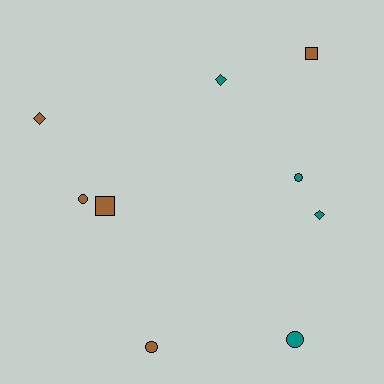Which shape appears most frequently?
Circle, with 4 objects.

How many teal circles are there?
There are 2 teal circles.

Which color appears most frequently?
Brown, with 5 objects.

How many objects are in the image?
There are 9 objects.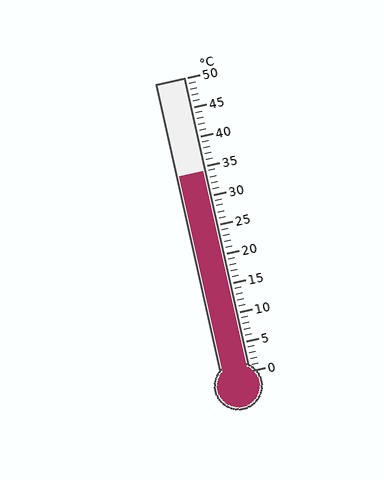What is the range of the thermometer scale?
The thermometer scale ranges from 0°C to 50°C.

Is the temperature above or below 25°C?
The temperature is above 25°C.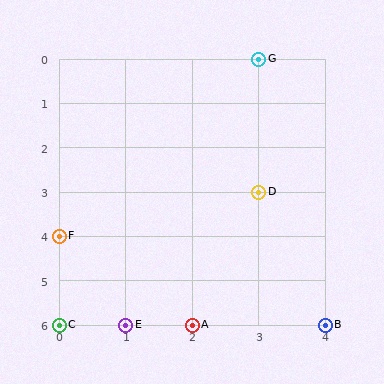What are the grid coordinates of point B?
Point B is at grid coordinates (4, 6).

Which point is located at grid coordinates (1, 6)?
Point E is at (1, 6).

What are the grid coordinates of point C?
Point C is at grid coordinates (0, 6).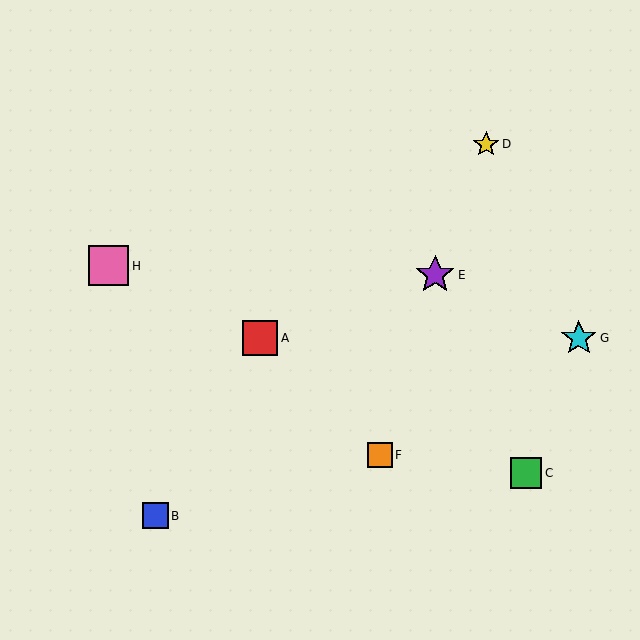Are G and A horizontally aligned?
Yes, both are at y≈338.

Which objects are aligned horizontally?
Objects A, G are aligned horizontally.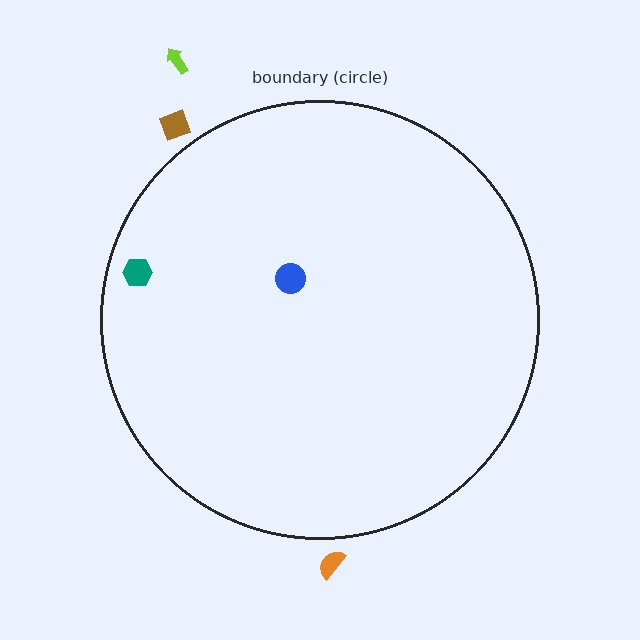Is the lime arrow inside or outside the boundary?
Outside.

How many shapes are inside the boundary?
2 inside, 3 outside.